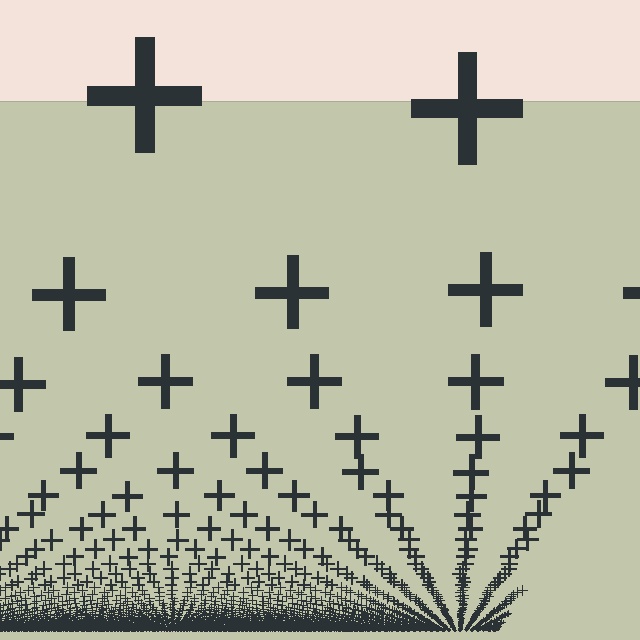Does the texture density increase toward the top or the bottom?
Density increases toward the bottom.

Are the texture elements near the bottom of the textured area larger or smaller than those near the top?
Smaller. The gradient is inverted — elements near the bottom are smaller and denser.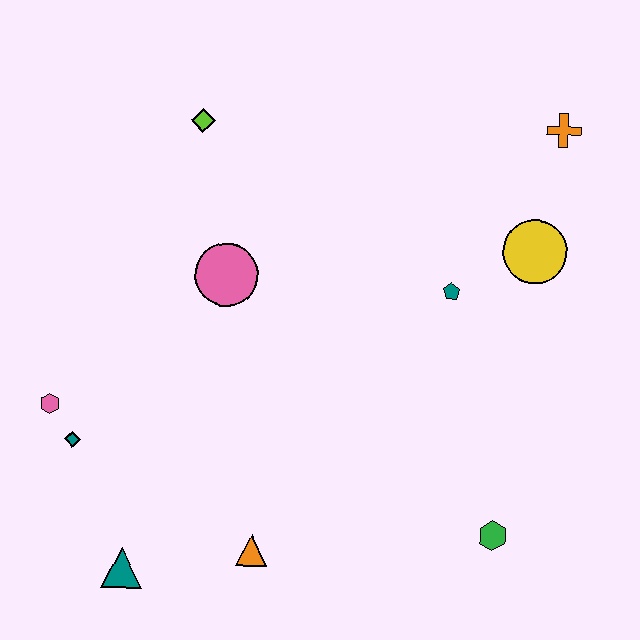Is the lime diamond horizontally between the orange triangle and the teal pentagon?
No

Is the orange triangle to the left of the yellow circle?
Yes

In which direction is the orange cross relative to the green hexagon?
The orange cross is above the green hexagon.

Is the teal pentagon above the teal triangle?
Yes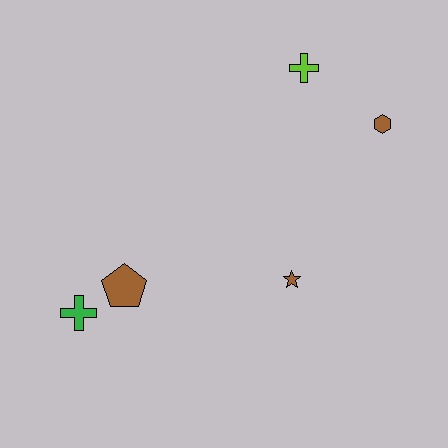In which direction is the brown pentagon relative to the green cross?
The brown pentagon is to the right of the green cross.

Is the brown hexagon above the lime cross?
No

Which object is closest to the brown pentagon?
The green cross is closest to the brown pentagon.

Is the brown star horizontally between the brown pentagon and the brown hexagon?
Yes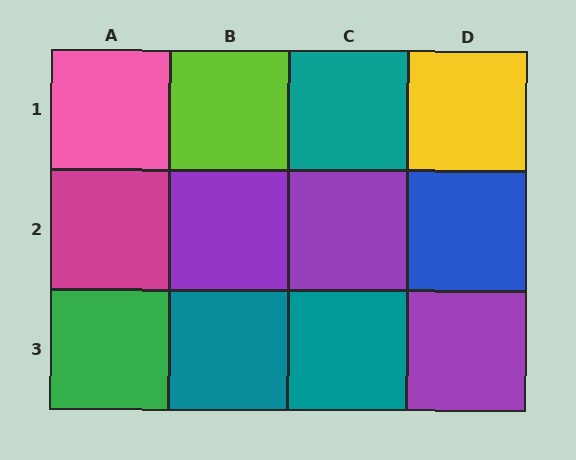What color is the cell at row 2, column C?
Purple.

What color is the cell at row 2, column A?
Magenta.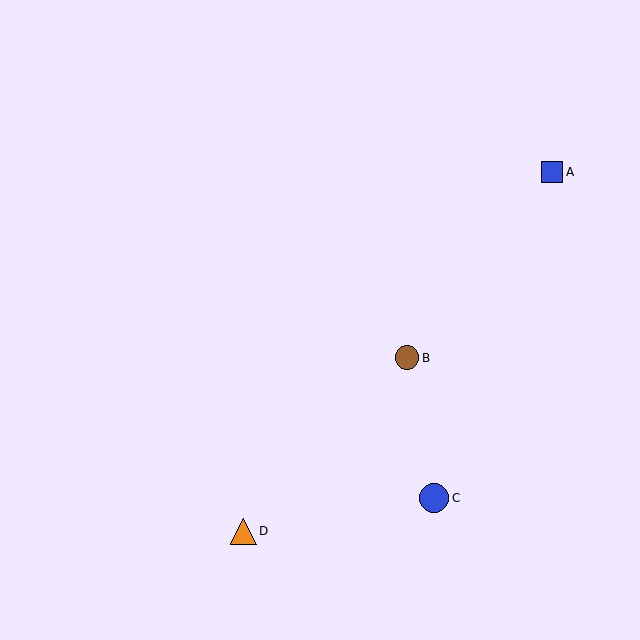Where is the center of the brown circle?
The center of the brown circle is at (407, 358).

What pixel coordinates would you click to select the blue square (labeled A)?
Click at (552, 172) to select the blue square A.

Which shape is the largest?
The blue circle (labeled C) is the largest.